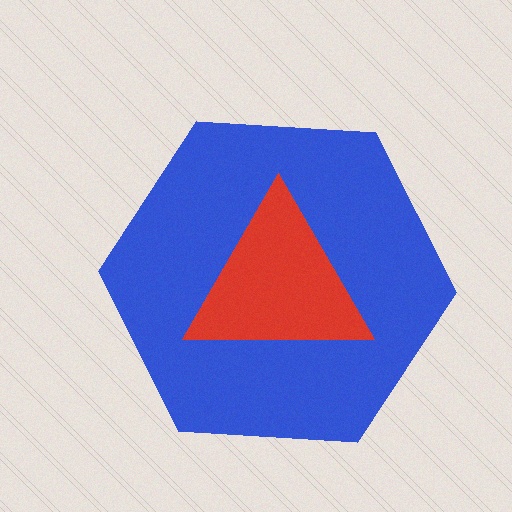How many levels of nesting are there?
2.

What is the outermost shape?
The blue hexagon.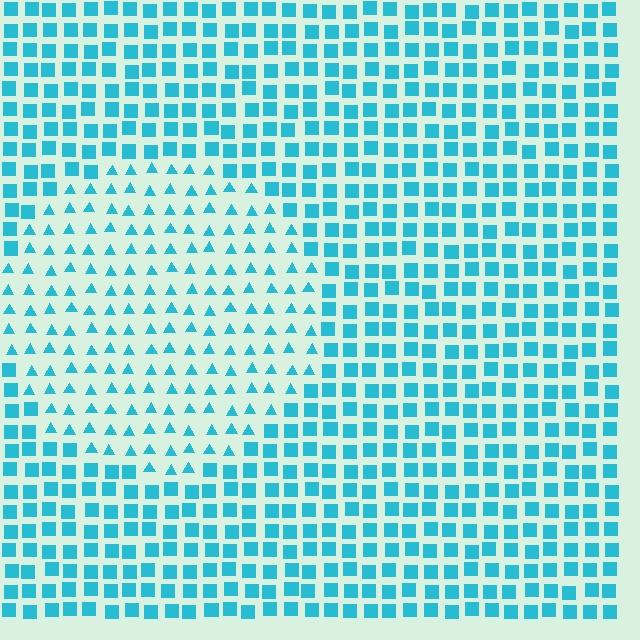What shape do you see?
I see a circle.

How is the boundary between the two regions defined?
The boundary is defined by a change in element shape: triangles inside vs. squares outside. All elements share the same color and spacing.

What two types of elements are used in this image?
The image uses triangles inside the circle region and squares outside it.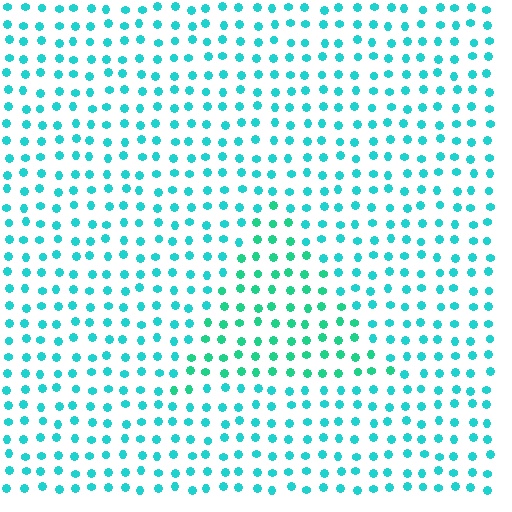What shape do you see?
I see a triangle.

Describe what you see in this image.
The image is filled with small cyan elements in a uniform arrangement. A triangle-shaped region is visible where the elements are tinted to a slightly different hue, forming a subtle color boundary.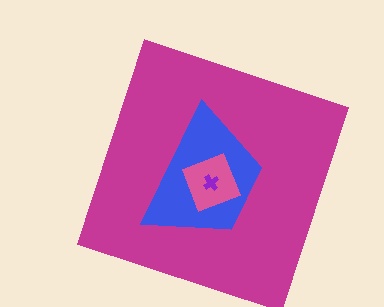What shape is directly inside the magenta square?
The blue trapezoid.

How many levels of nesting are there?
4.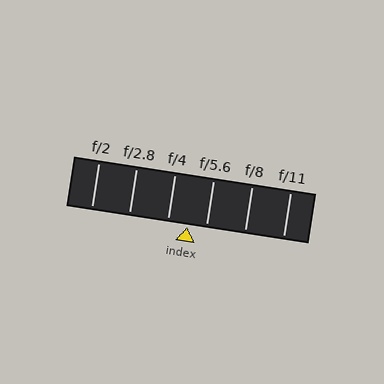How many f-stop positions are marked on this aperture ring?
There are 6 f-stop positions marked.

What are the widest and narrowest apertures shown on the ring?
The widest aperture shown is f/2 and the narrowest is f/11.